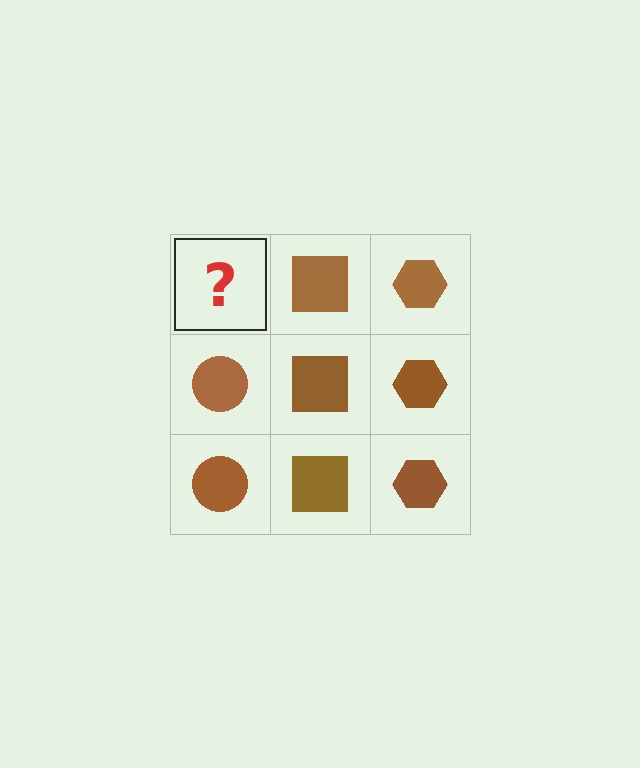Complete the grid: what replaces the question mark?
The question mark should be replaced with a brown circle.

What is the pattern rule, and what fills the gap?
The rule is that each column has a consistent shape. The gap should be filled with a brown circle.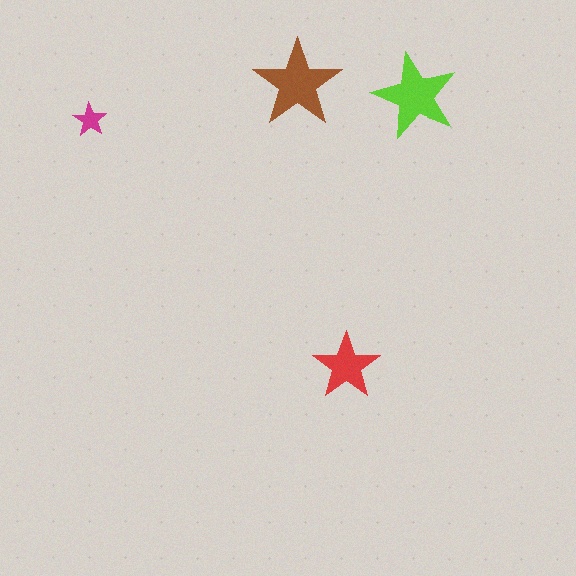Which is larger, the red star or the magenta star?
The red one.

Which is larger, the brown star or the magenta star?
The brown one.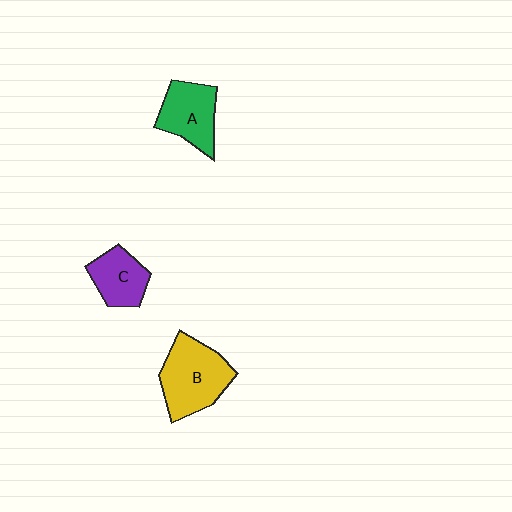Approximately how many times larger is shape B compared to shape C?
Approximately 1.6 times.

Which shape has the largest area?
Shape B (yellow).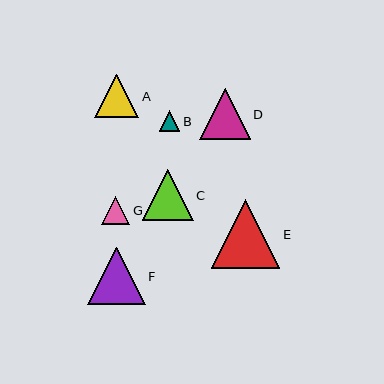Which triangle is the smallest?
Triangle B is the smallest with a size of approximately 21 pixels.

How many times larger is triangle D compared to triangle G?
Triangle D is approximately 1.8 times the size of triangle G.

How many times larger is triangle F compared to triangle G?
Triangle F is approximately 2.0 times the size of triangle G.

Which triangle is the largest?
Triangle E is the largest with a size of approximately 68 pixels.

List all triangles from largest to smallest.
From largest to smallest: E, F, D, C, A, G, B.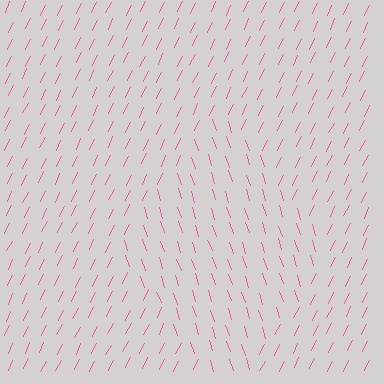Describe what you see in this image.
The image is filled with small pink line segments. A diamond region in the image has lines oriented differently from the surrounding lines, creating a visible texture boundary.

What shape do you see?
I see a diamond.